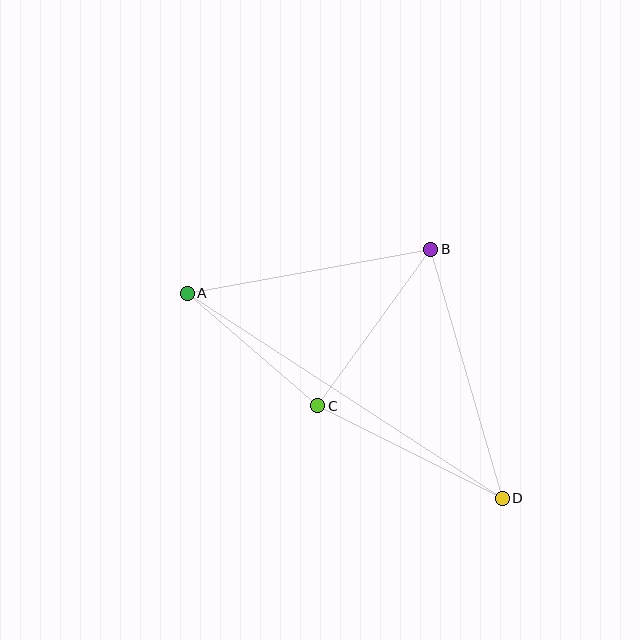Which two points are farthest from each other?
Points A and D are farthest from each other.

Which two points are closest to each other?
Points A and C are closest to each other.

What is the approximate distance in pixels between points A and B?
The distance between A and B is approximately 247 pixels.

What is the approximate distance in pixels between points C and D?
The distance between C and D is approximately 207 pixels.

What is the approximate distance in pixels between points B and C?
The distance between B and C is approximately 193 pixels.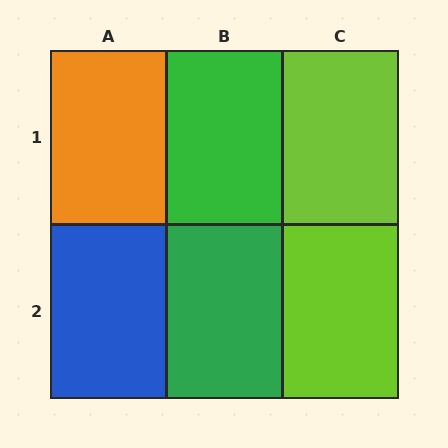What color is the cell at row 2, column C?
Lime.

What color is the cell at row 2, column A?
Blue.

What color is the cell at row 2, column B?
Green.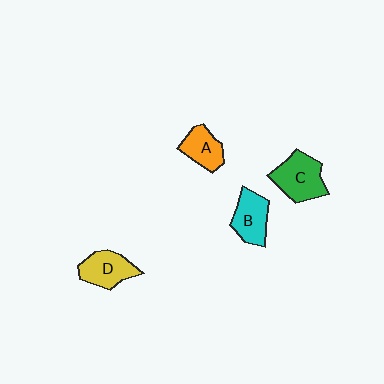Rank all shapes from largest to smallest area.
From largest to smallest: C (green), D (yellow), B (cyan), A (orange).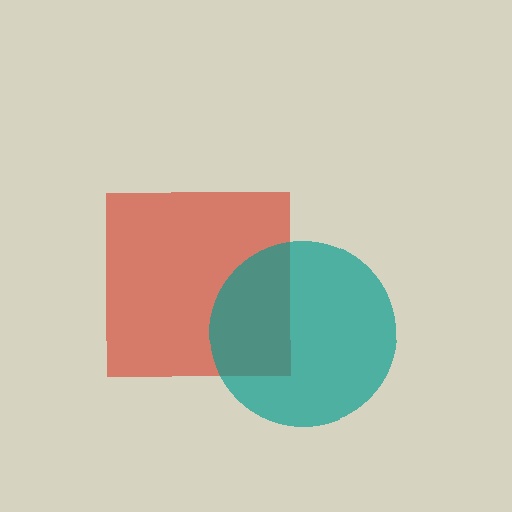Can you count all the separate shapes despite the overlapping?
Yes, there are 2 separate shapes.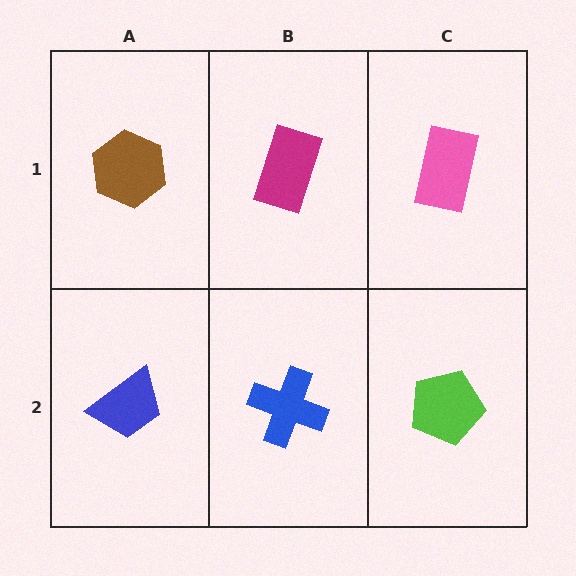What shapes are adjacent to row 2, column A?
A brown hexagon (row 1, column A), a blue cross (row 2, column B).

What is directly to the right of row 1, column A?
A magenta rectangle.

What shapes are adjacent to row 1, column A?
A blue trapezoid (row 2, column A), a magenta rectangle (row 1, column B).